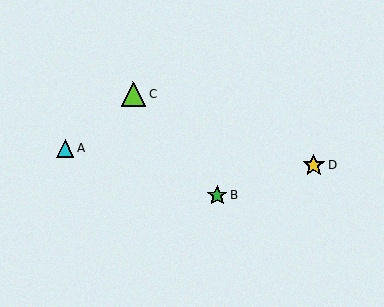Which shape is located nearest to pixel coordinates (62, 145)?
The cyan triangle (labeled A) at (65, 148) is nearest to that location.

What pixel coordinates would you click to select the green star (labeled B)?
Click at (217, 195) to select the green star B.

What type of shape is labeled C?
Shape C is a lime triangle.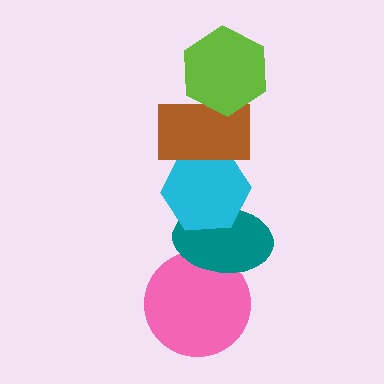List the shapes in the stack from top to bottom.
From top to bottom: the lime hexagon, the brown rectangle, the cyan hexagon, the teal ellipse, the pink circle.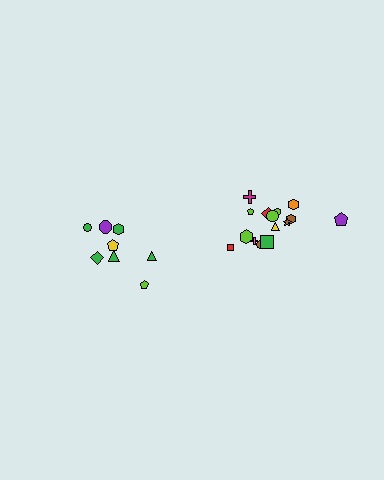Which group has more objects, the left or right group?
The right group.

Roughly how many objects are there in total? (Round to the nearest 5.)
Roughly 25 objects in total.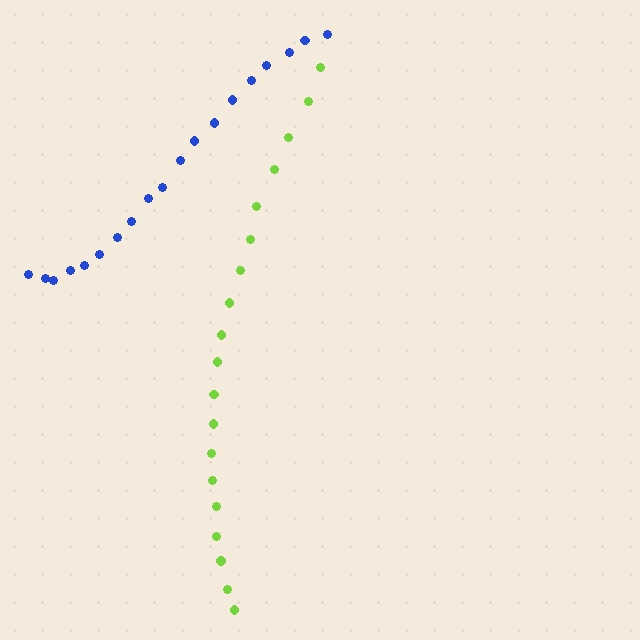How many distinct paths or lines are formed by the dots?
There are 2 distinct paths.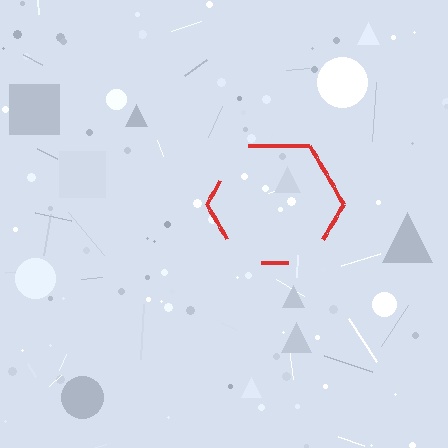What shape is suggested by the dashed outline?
The dashed outline suggests a hexagon.